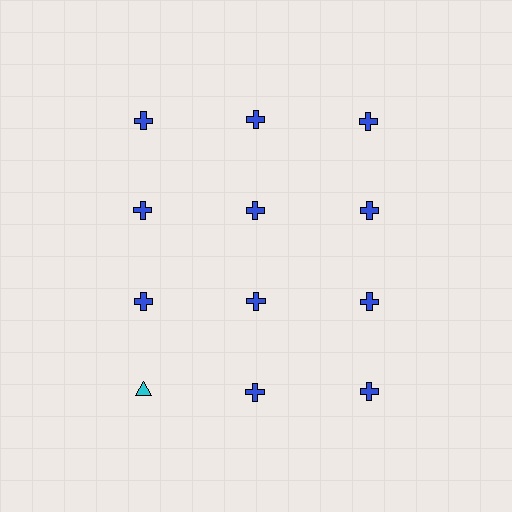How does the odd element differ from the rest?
It differs in both color (cyan instead of blue) and shape (triangle instead of cross).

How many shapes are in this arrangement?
There are 12 shapes arranged in a grid pattern.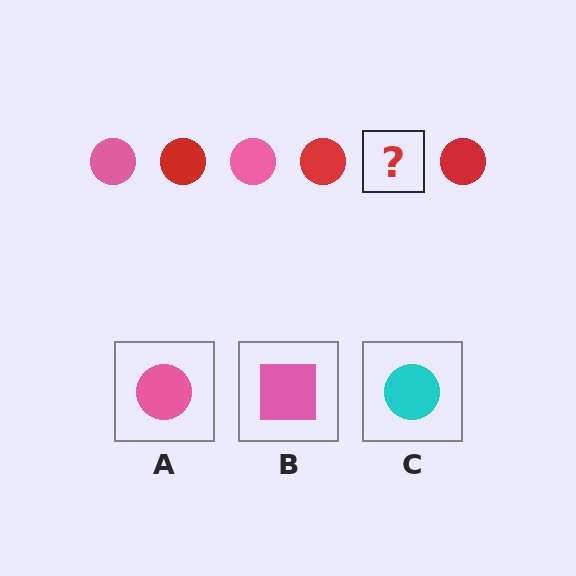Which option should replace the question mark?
Option A.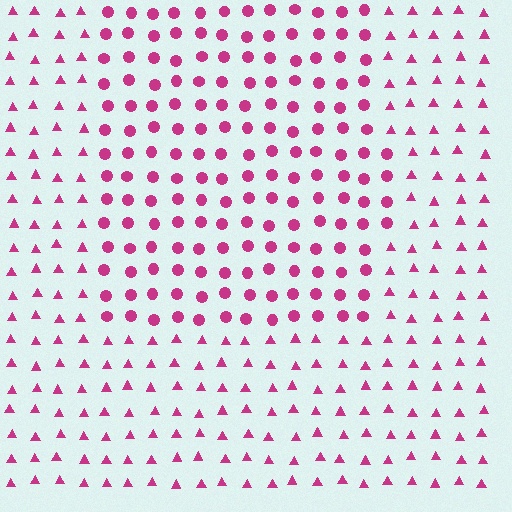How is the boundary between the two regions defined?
The boundary is defined by a change in element shape: circles inside vs. triangles outside. All elements share the same color and spacing.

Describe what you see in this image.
The image is filled with small magenta elements arranged in a uniform grid. A rectangle-shaped region contains circles, while the surrounding area contains triangles. The boundary is defined purely by the change in element shape.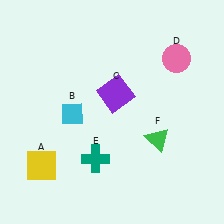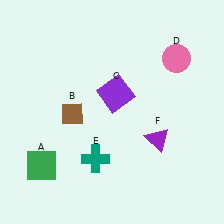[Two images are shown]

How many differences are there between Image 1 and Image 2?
There are 3 differences between the two images.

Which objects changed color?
A changed from yellow to green. B changed from cyan to brown. F changed from green to purple.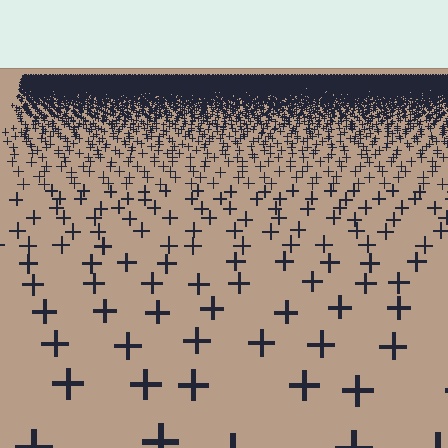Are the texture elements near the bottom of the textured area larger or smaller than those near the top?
Larger. Near the bottom, elements are closer to the viewer and appear at a bigger on-screen size.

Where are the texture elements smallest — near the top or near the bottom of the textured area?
Near the top.